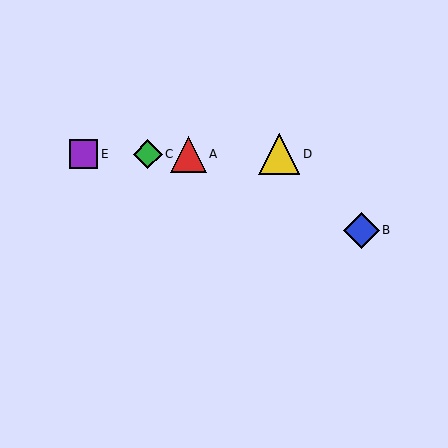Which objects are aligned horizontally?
Objects A, C, D, E are aligned horizontally.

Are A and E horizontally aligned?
Yes, both are at y≈154.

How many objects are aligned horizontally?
4 objects (A, C, D, E) are aligned horizontally.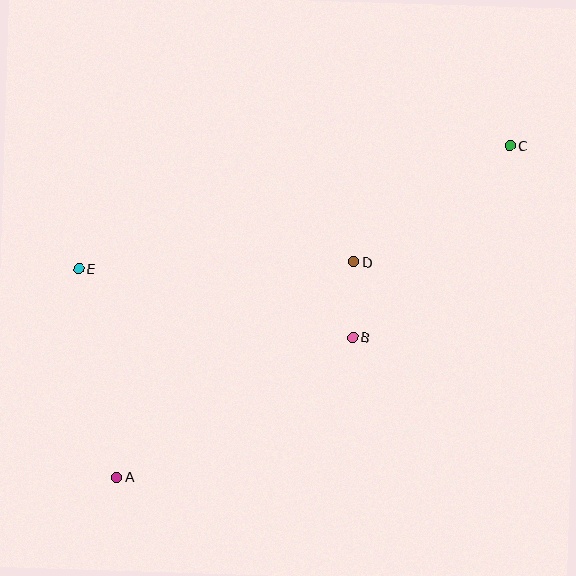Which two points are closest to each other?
Points B and D are closest to each other.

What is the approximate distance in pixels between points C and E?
The distance between C and E is approximately 448 pixels.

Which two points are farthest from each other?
Points A and C are farthest from each other.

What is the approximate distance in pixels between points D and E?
The distance between D and E is approximately 275 pixels.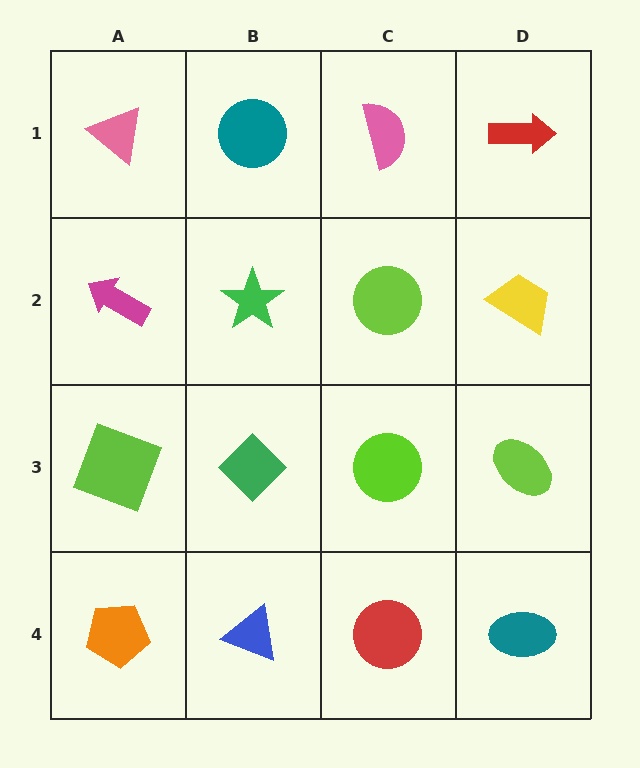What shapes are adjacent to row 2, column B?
A teal circle (row 1, column B), a green diamond (row 3, column B), a magenta arrow (row 2, column A), a lime circle (row 2, column C).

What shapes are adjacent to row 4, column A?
A lime square (row 3, column A), a blue triangle (row 4, column B).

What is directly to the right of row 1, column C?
A red arrow.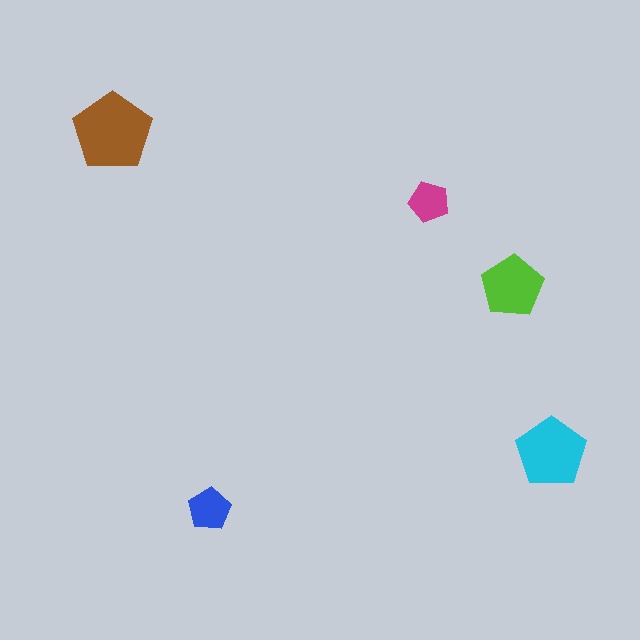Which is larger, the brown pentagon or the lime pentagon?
The brown one.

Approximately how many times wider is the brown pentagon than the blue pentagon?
About 2 times wider.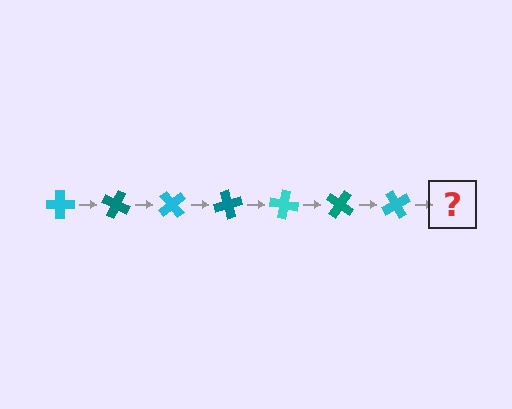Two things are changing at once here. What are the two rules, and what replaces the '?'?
The two rules are that it rotates 25 degrees each step and the color cycles through cyan and teal. The '?' should be a teal cross, rotated 175 degrees from the start.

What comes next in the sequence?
The next element should be a teal cross, rotated 175 degrees from the start.